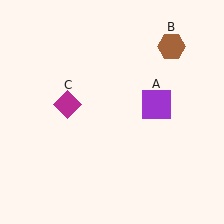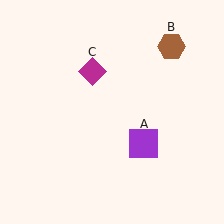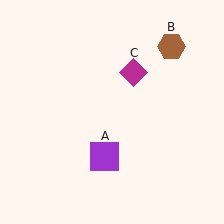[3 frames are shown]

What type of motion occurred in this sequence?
The purple square (object A), magenta diamond (object C) rotated clockwise around the center of the scene.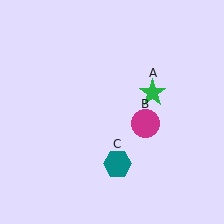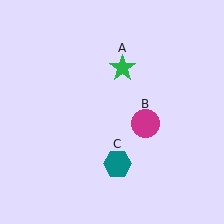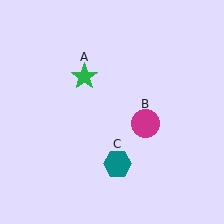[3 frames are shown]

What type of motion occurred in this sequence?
The green star (object A) rotated counterclockwise around the center of the scene.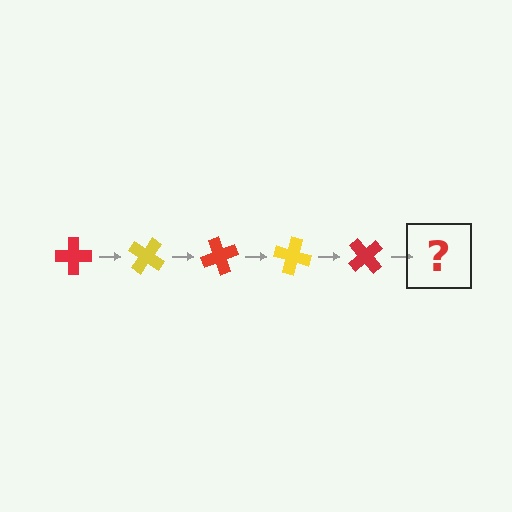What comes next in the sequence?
The next element should be a yellow cross, rotated 175 degrees from the start.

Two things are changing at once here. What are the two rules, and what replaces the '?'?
The two rules are that it rotates 35 degrees each step and the color cycles through red and yellow. The '?' should be a yellow cross, rotated 175 degrees from the start.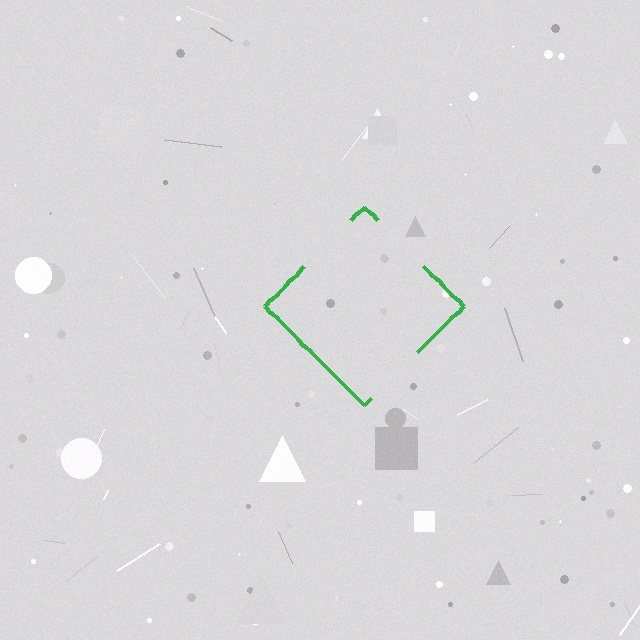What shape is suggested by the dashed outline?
The dashed outline suggests a diamond.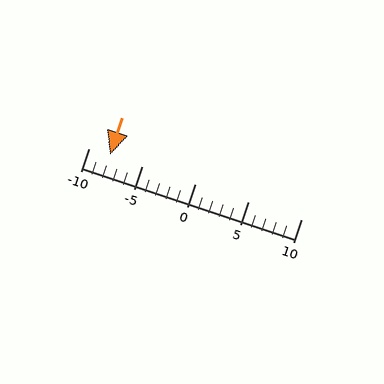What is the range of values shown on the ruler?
The ruler shows values from -10 to 10.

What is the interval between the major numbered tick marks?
The major tick marks are spaced 5 units apart.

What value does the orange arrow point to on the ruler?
The orange arrow points to approximately -8.